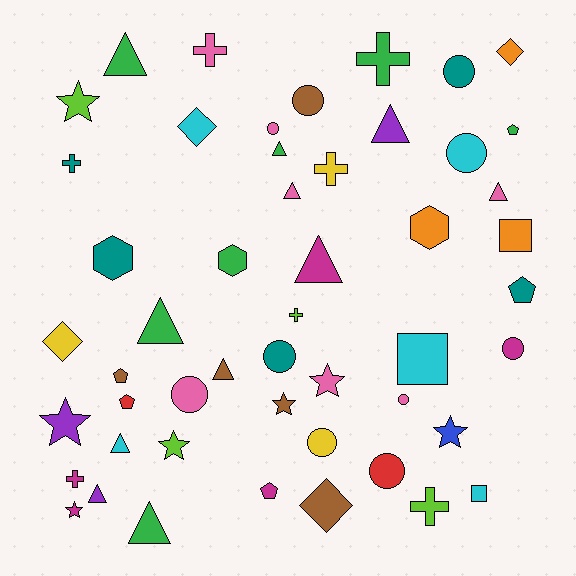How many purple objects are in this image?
There are 3 purple objects.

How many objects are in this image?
There are 50 objects.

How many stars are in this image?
There are 7 stars.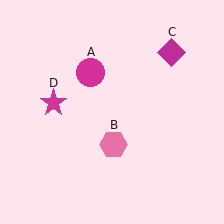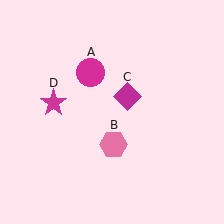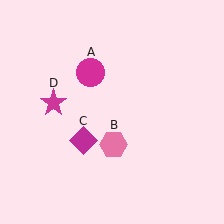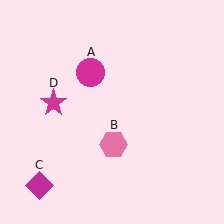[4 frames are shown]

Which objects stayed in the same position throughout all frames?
Magenta circle (object A) and pink hexagon (object B) and magenta star (object D) remained stationary.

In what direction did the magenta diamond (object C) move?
The magenta diamond (object C) moved down and to the left.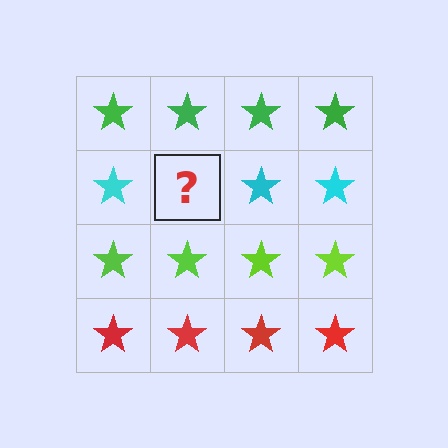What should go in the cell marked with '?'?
The missing cell should contain a cyan star.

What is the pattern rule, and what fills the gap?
The rule is that each row has a consistent color. The gap should be filled with a cyan star.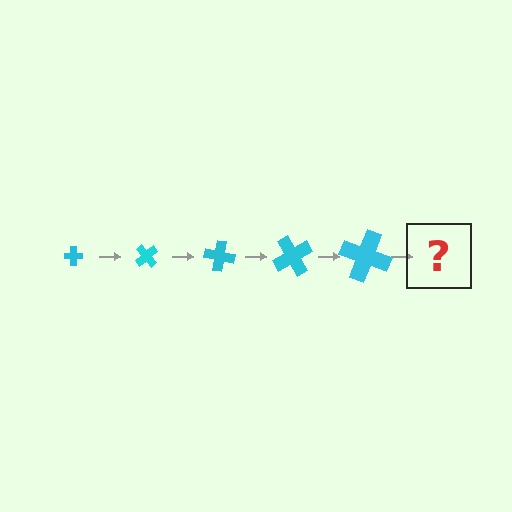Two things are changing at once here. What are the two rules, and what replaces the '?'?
The two rules are that the cross grows larger each step and it rotates 50 degrees each step. The '?' should be a cross, larger than the previous one and rotated 250 degrees from the start.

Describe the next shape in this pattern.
It should be a cross, larger than the previous one and rotated 250 degrees from the start.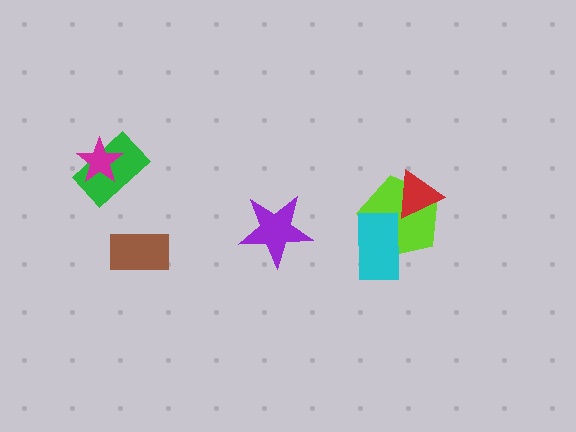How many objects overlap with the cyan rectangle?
1 object overlaps with the cyan rectangle.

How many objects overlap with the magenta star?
1 object overlaps with the magenta star.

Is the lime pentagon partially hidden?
Yes, it is partially covered by another shape.